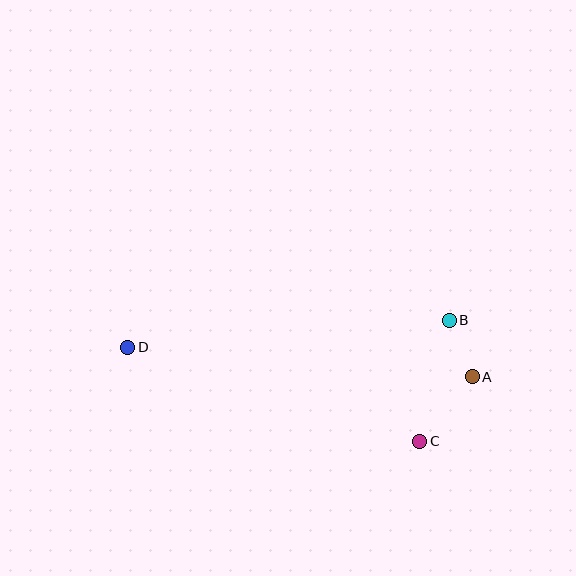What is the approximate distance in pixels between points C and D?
The distance between C and D is approximately 307 pixels.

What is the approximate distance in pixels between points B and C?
The distance between B and C is approximately 125 pixels.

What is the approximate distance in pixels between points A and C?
The distance between A and C is approximately 83 pixels.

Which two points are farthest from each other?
Points A and D are farthest from each other.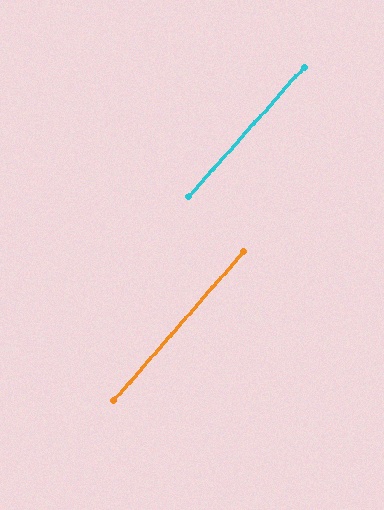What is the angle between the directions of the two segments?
Approximately 1 degree.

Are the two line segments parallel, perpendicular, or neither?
Parallel — their directions differ by only 0.6°.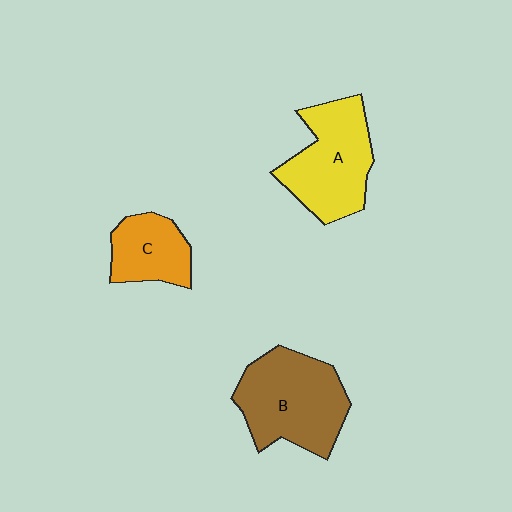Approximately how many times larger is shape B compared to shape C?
Approximately 1.8 times.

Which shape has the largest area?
Shape B (brown).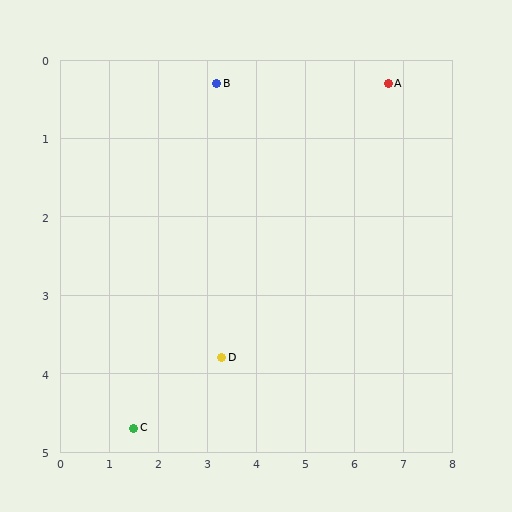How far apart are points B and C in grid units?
Points B and C are about 4.7 grid units apart.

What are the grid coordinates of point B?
Point B is at approximately (3.2, 0.3).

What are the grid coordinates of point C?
Point C is at approximately (1.5, 4.7).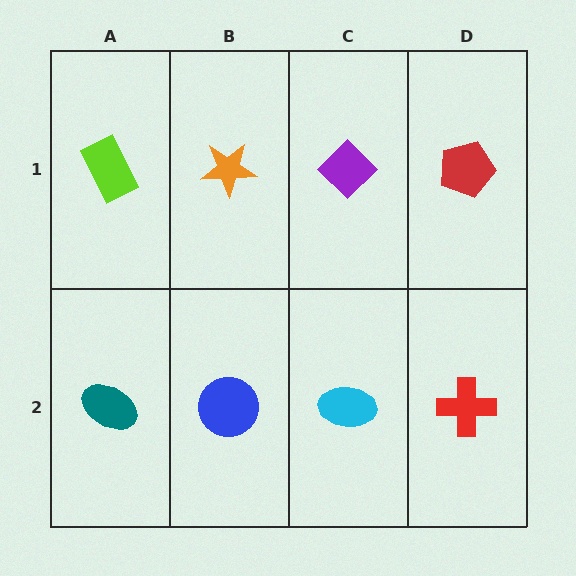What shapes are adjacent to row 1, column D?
A red cross (row 2, column D), a purple diamond (row 1, column C).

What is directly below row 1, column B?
A blue circle.